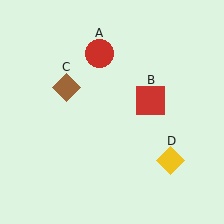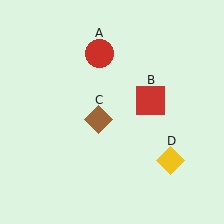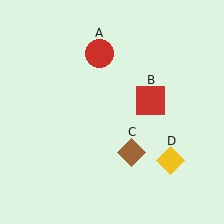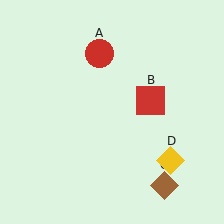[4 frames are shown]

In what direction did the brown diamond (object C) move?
The brown diamond (object C) moved down and to the right.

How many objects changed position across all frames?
1 object changed position: brown diamond (object C).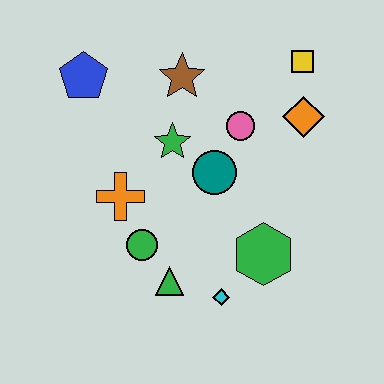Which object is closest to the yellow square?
The orange diamond is closest to the yellow square.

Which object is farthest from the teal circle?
The blue pentagon is farthest from the teal circle.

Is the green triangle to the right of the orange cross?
Yes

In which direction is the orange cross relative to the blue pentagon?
The orange cross is below the blue pentagon.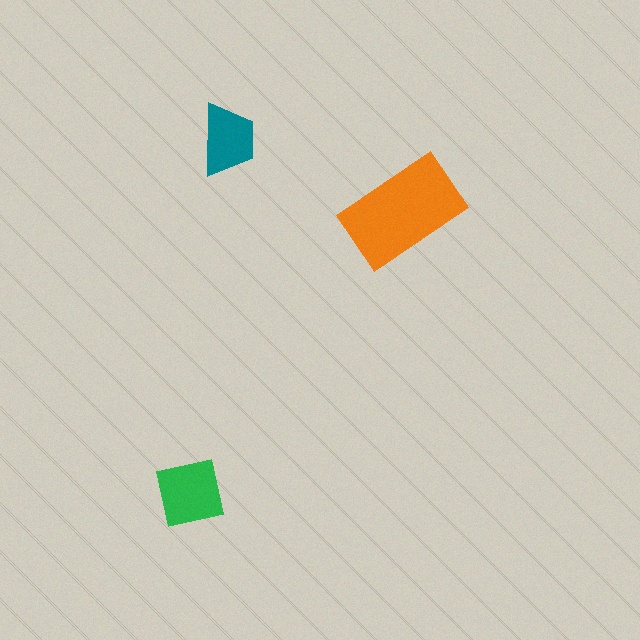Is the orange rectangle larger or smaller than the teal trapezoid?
Larger.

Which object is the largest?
The orange rectangle.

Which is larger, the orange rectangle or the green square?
The orange rectangle.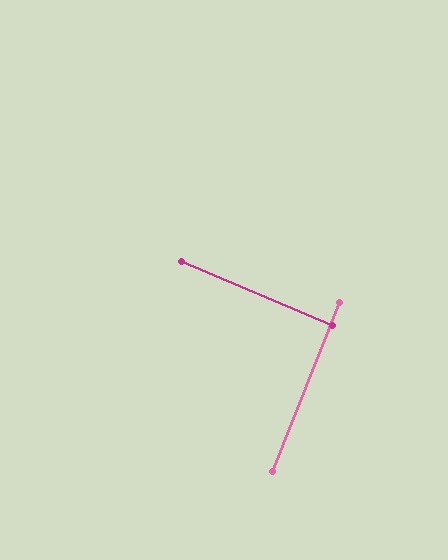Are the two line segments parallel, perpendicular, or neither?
Perpendicular — they meet at approximately 89°.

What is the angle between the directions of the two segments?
Approximately 89 degrees.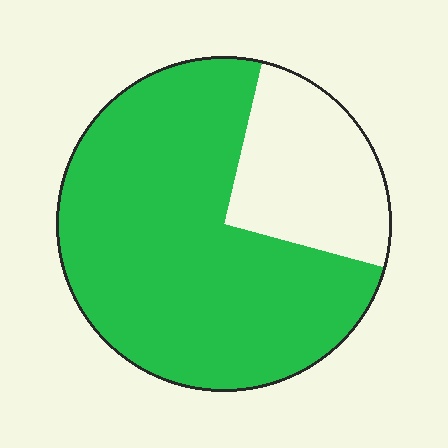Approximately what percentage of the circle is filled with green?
Approximately 75%.